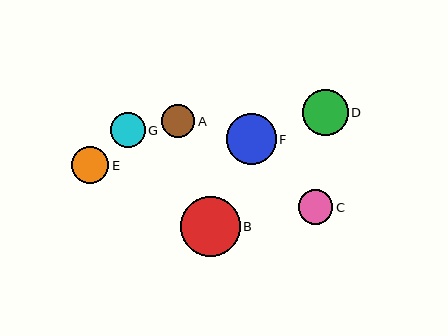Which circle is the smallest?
Circle A is the smallest with a size of approximately 33 pixels.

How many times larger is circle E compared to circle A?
Circle E is approximately 1.1 times the size of circle A.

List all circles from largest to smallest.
From largest to smallest: B, F, D, E, G, C, A.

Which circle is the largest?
Circle B is the largest with a size of approximately 60 pixels.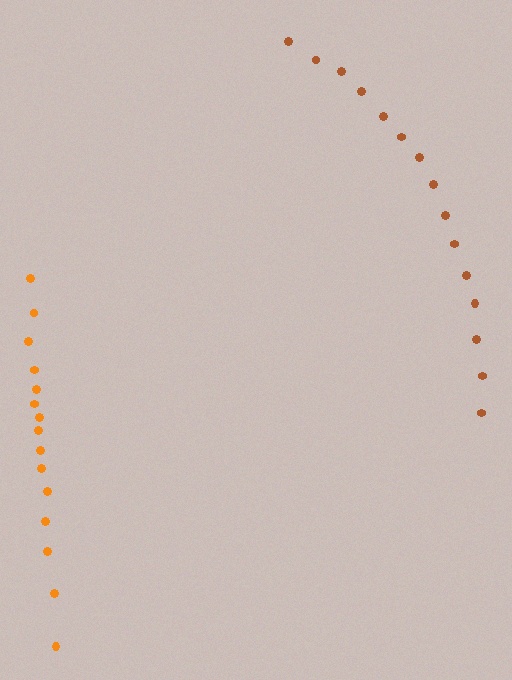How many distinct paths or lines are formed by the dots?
There are 2 distinct paths.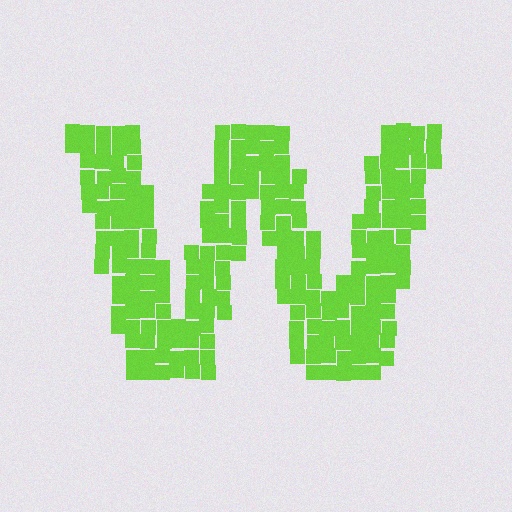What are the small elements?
The small elements are squares.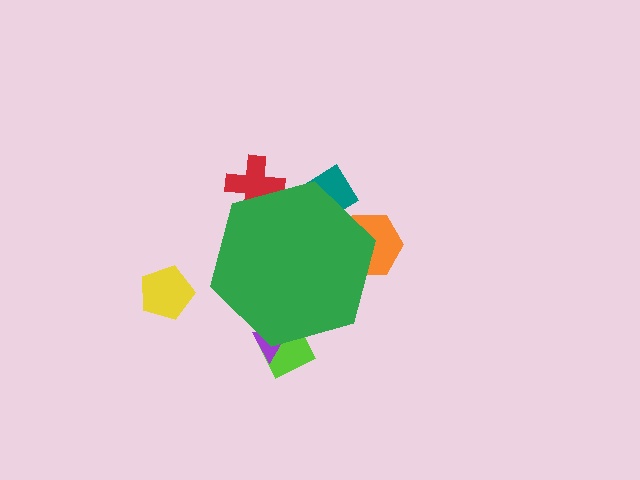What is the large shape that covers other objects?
A green hexagon.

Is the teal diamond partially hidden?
Yes, the teal diamond is partially hidden behind the green hexagon.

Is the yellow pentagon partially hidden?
No, the yellow pentagon is fully visible.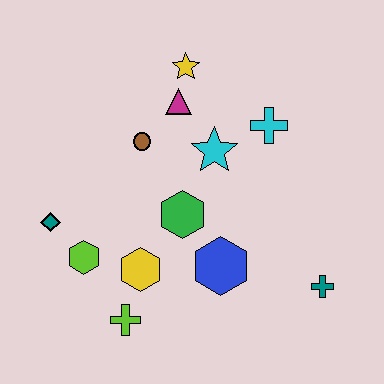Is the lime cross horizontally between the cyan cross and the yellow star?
No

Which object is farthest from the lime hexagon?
The teal cross is farthest from the lime hexagon.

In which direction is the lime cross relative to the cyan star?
The lime cross is below the cyan star.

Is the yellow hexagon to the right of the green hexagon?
No